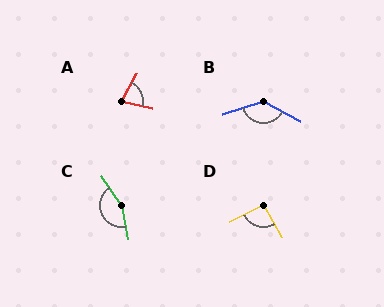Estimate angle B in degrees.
Approximately 134 degrees.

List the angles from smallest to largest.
A (73°), D (92°), B (134°), C (158°).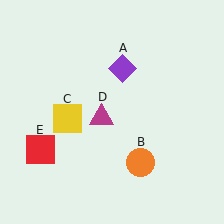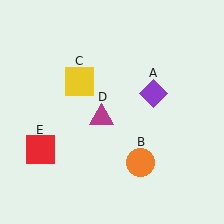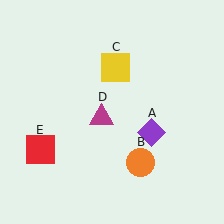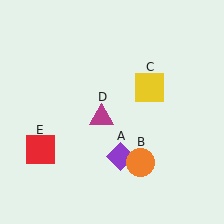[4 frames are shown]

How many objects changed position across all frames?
2 objects changed position: purple diamond (object A), yellow square (object C).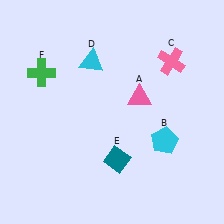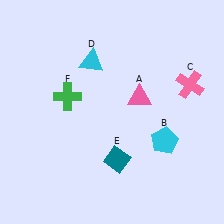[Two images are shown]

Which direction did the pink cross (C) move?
The pink cross (C) moved down.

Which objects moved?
The objects that moved are: the pink cross (C), the green cross (F).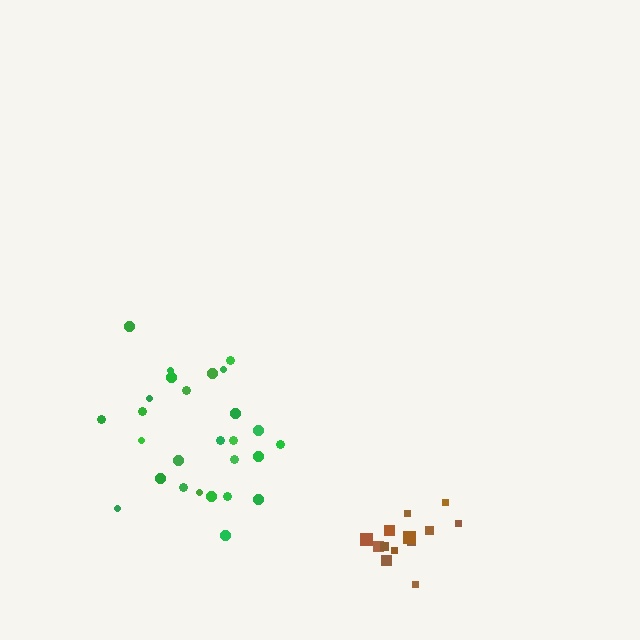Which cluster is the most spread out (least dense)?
Green.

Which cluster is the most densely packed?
Brown.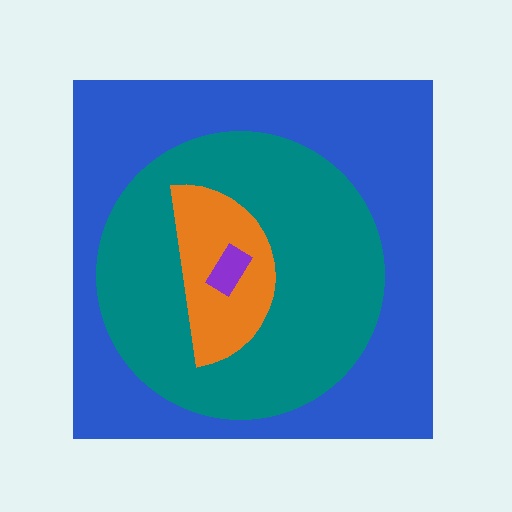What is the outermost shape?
The blue square.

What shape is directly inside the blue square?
The teal circle.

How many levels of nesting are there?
4.